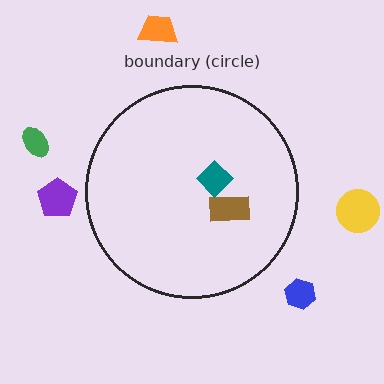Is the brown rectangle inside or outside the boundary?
Inside.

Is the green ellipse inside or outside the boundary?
Outside.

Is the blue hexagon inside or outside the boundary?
Outside.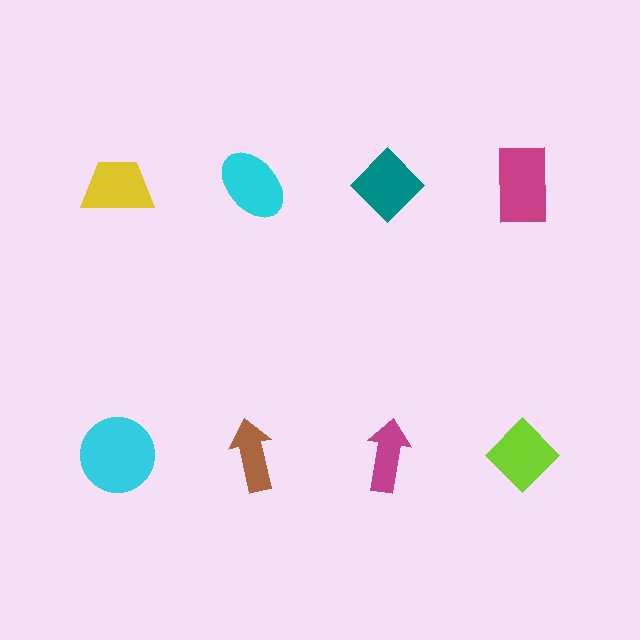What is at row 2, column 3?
A magenta arrow.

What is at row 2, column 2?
A brown arrow.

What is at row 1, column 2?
A cyan ellipse.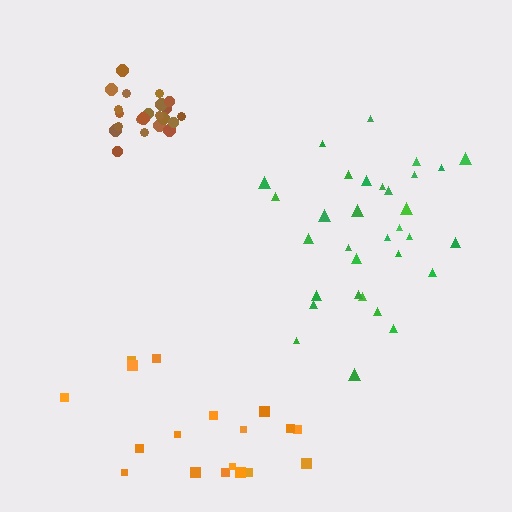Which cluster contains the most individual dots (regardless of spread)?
Green (32).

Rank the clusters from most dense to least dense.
brown, green, orange.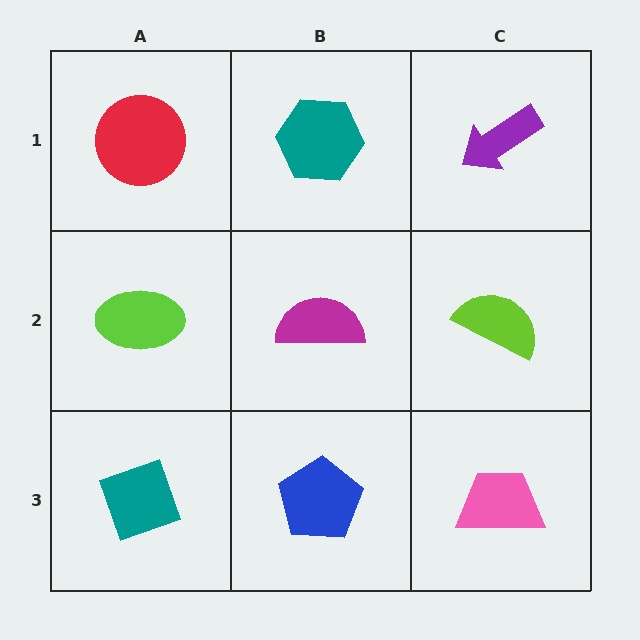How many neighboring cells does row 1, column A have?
2.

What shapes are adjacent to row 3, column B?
A magenta semicircle (row 2, column B), a teal diamond (row 3, column A), a pink trapezoid (row 3, column C).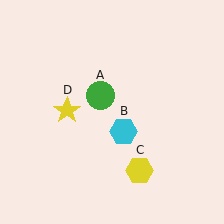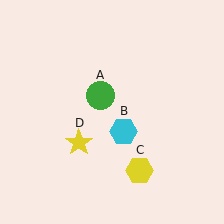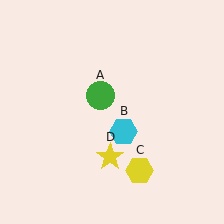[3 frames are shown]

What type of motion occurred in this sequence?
The yellow star (object D) rotated counterclockwise around the center of the scene.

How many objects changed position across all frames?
1 object changed position: yellow star (object D).